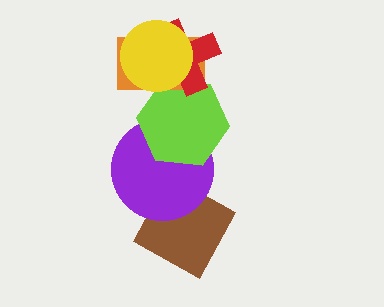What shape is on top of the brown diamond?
The purple circle is on top of the brown diamond.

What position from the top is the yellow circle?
The yellow circle is 1st from the top.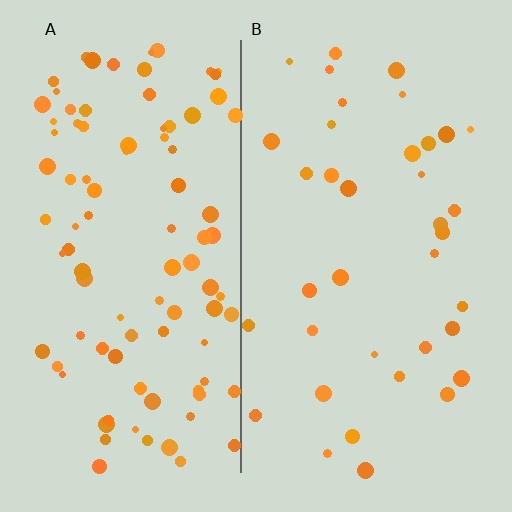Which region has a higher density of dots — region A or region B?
A (the left).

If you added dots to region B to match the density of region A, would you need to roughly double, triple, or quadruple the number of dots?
Approximately triple.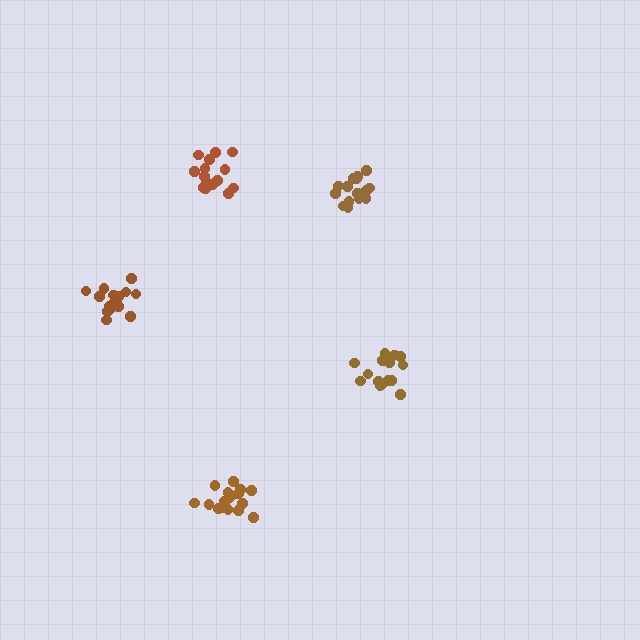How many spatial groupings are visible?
There are 5 spatial groupings.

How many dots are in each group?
Group 1: 15 dots, Group 2: 16 dots, Group 3: 15 dots, Group 4: 17 dots, Group 5: 16 dots (79 total).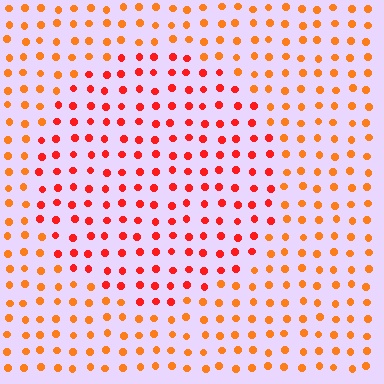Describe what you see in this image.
The image is filled with small orange elements in a uniform arrangement. A circle-shaped region is visible where the elements are tinted to a slightly different hue, forming a subtle color boundary.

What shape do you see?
I see a circle.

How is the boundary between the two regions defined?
The boundary is defined purely by a slight shift in hue (about 27 degrees). Spacing, size, and orientation are identical on both sides.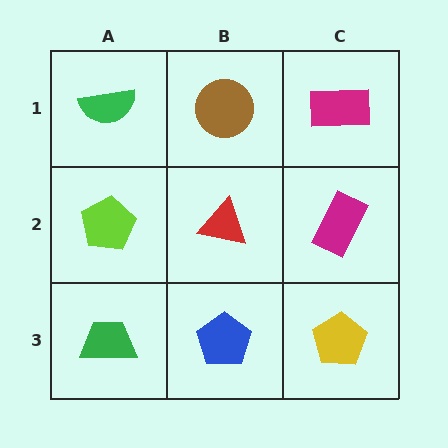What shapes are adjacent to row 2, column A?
A green semicircle (row 1, column A), a green trapezoid (row 3, column A), a red triangle (row 2, column B).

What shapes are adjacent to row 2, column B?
A brown circle (row 1, column B), a blue pentagon (row 3, column B), a lime pentagon (row 2, column A), a magenta rectangle (row 2, column C).